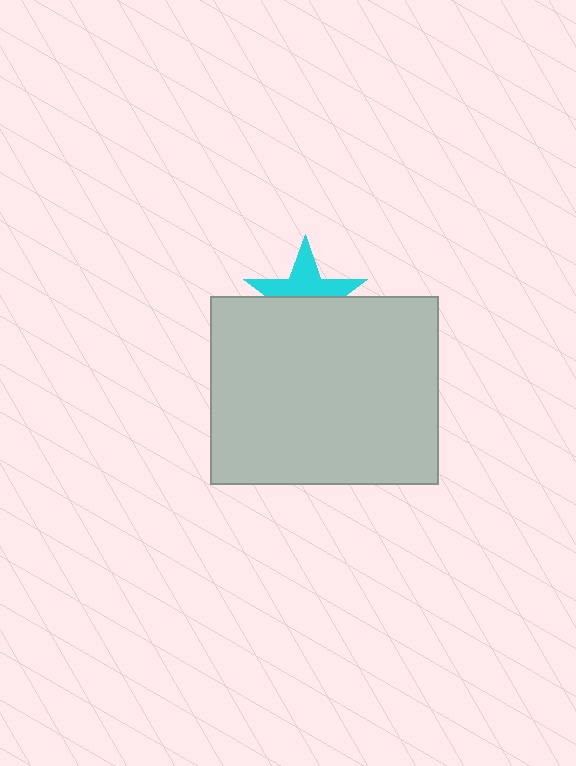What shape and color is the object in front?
The object in front is a light gray rectangle.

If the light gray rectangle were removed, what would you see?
You would see the complete cyan star.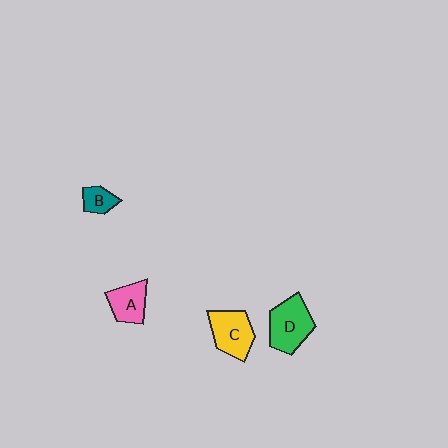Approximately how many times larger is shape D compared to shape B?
Approximately 2.4 times.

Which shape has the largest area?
Shape D (green).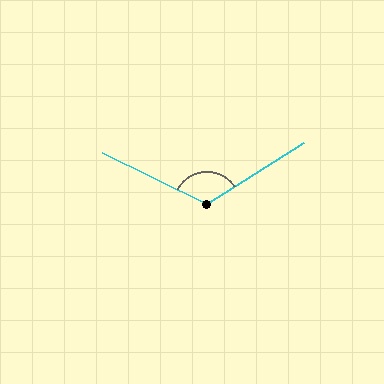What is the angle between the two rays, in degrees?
Approximately 121 degrees.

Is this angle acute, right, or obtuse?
It is obtuse.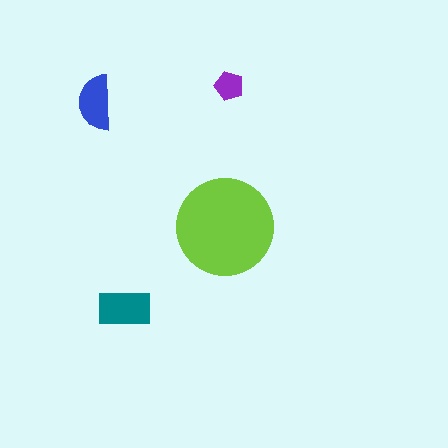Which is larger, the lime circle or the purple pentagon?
The lime circle.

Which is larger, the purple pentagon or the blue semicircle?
The blue semicircle.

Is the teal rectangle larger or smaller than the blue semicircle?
Larger.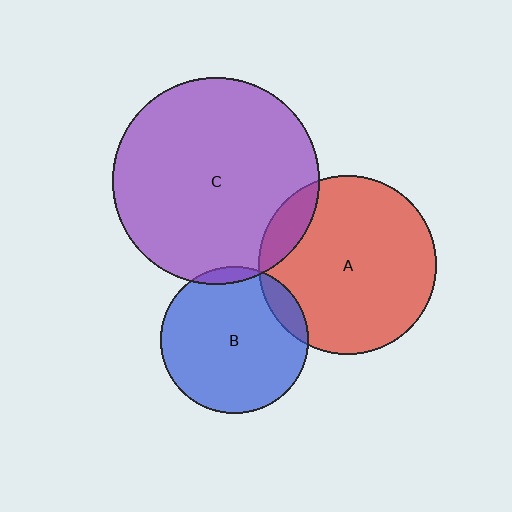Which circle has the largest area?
Circle C (purple).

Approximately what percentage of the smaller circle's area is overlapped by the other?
Approximately 10%.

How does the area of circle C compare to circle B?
Approximately 2.0 times.